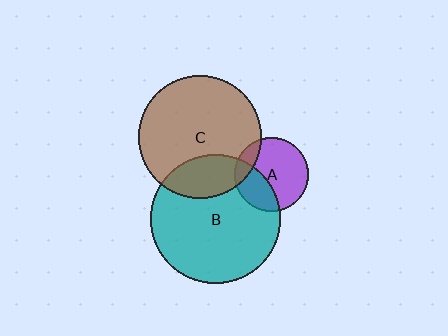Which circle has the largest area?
Circle B (teal).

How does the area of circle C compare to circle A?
Approximately 2.8 times.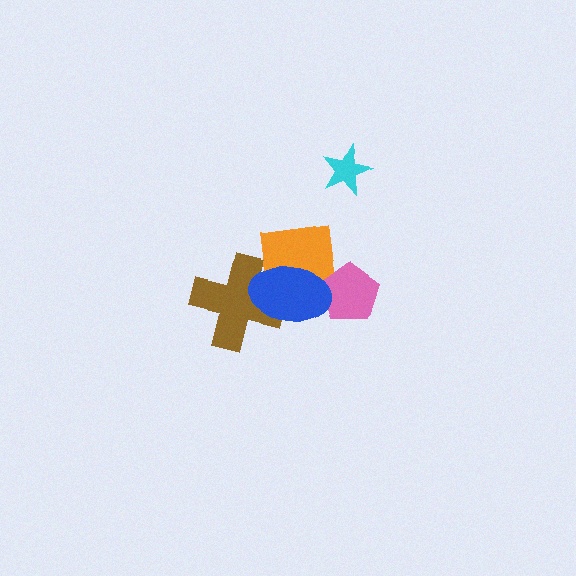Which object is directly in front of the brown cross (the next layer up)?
The orange square is directly in front of the brown cross.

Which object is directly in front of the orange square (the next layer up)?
The pink pentagon is directly in front of the orange square.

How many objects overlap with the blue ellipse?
3 objects overlap with the blue ellipse.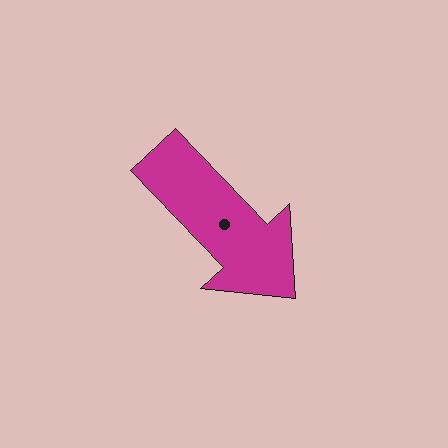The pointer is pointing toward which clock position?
Roughly 5 o'clock.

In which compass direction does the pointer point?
Southeast.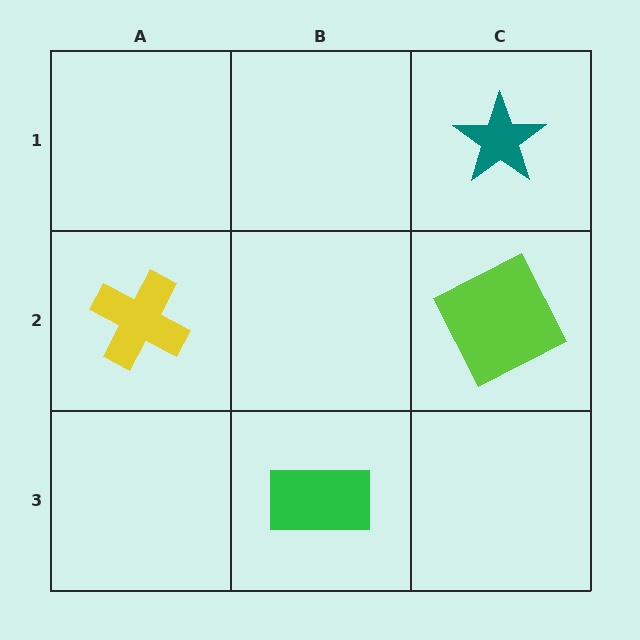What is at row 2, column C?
A lime square.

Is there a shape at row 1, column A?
No, that cell is empty.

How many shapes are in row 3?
1 shape.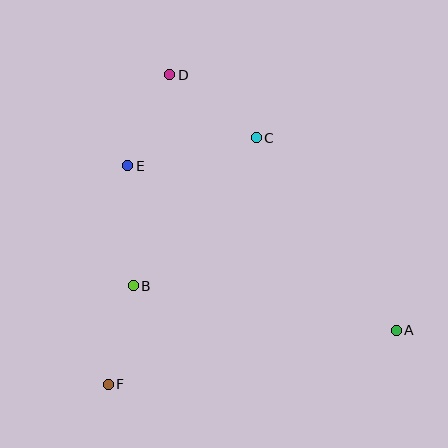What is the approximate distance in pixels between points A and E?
The distance between A and E is approximately 315 pixels.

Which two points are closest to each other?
Points D and E are closest to each other.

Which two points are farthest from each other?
Points A and D are farthest from each other.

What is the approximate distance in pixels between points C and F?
The distance between C and F is approximately 288 pixels.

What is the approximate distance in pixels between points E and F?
The distance between E and F is approximately 219 pixels.